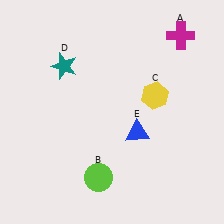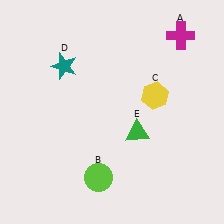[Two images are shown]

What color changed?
The triangle (E) changed from blue in Image 1 to green in Image 2.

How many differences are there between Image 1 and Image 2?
There is 1 difference between the two images.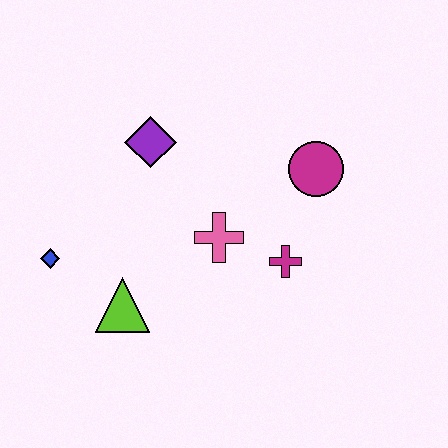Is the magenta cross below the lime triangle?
No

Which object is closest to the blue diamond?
The lime triangle is closest to the blue diamond.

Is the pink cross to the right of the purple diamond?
Yes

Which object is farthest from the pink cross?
The blue diamond is farthest from the pink cross.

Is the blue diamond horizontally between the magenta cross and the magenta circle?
No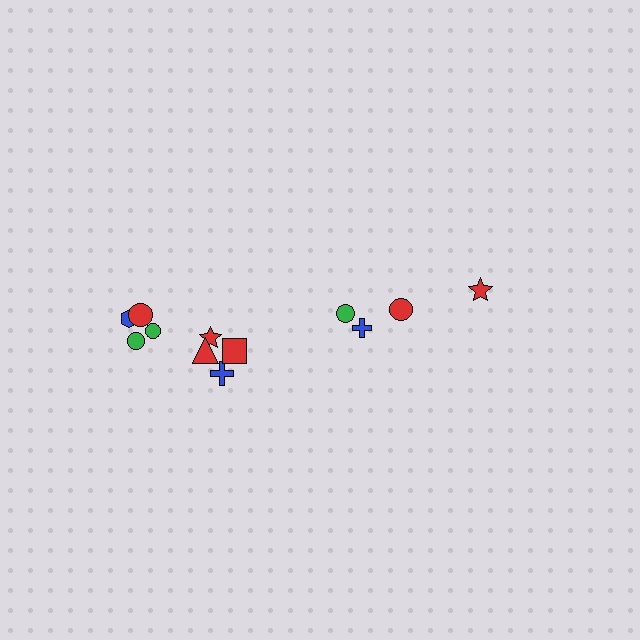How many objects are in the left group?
There are 8 objects.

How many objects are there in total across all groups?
There are 12 objects.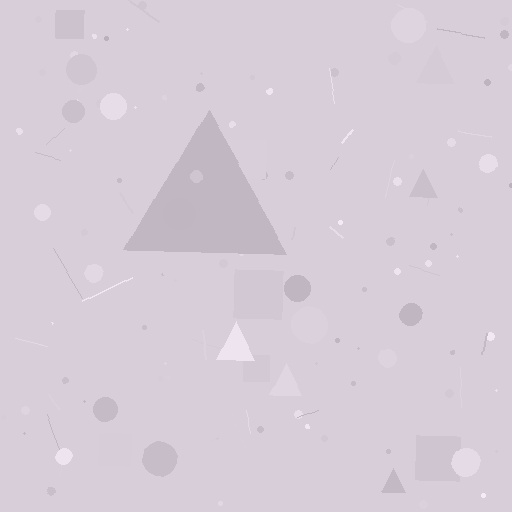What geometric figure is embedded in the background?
A triangle is embedded in the background.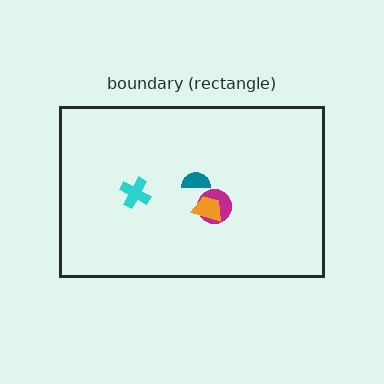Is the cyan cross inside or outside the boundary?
Inside.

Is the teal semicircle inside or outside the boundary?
Inside.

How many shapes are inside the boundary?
4 inside, 0 outside.